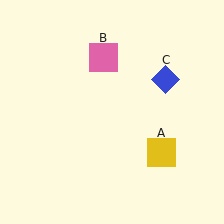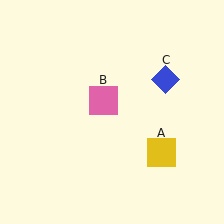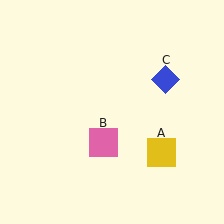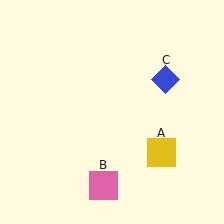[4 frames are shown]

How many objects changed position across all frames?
1 object changed position: pink square (object B).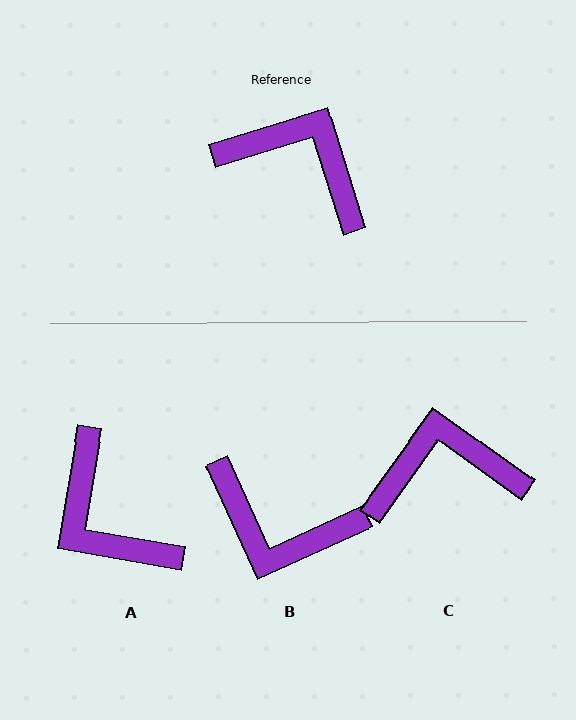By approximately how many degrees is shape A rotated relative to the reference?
Approximately 153 degrees counter-clockwise.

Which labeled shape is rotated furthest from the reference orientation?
B, about 173 degrees away.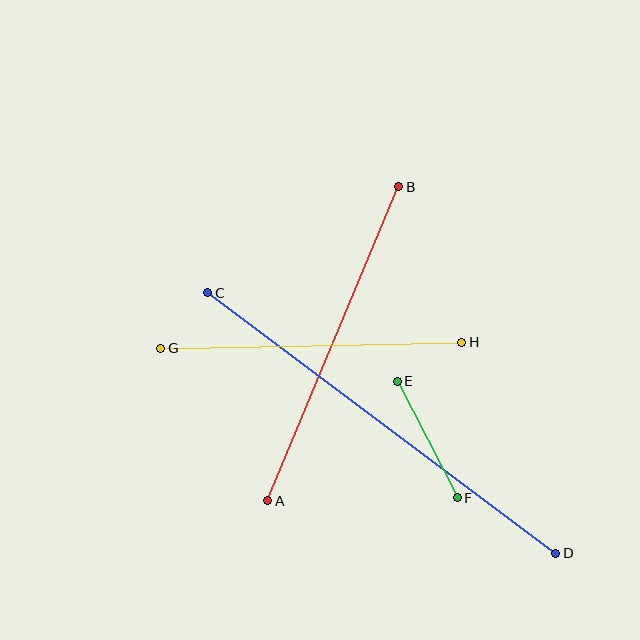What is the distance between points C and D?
The distance is approximately 435 pixels.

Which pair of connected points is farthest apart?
Points C and D are farthest apart.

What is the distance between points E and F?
The distance is approximately 131 pixels.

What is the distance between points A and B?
The distance is approximately 340 pixels.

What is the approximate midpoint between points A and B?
The midpoint is at approximately (333, 344) pixels.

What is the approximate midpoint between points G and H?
The midpoint is at approximately (311, 345) pixels.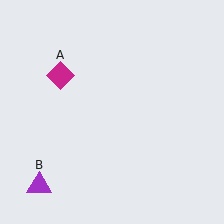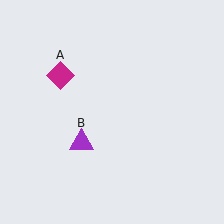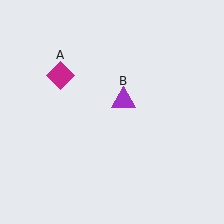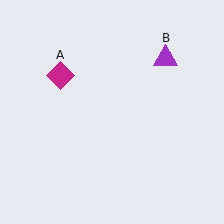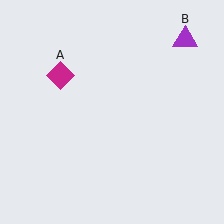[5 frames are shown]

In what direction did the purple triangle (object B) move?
The purple triangle (object B) moved up and to the right.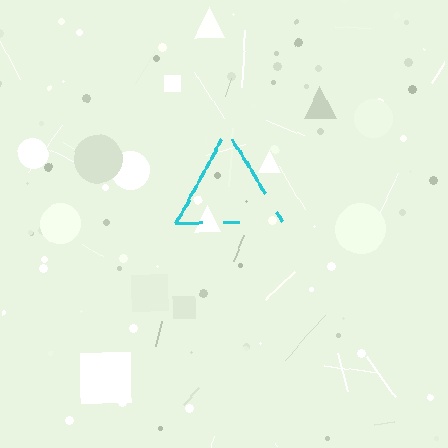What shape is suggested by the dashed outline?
The dashed outline suggests a triangle.